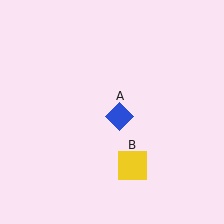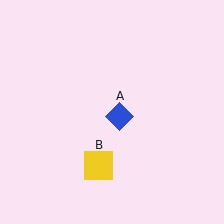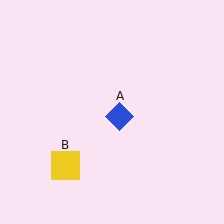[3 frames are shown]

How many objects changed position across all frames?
1 object changed position: yellow square (object B).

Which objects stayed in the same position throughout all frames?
Blue diamond (object A) remained stationary.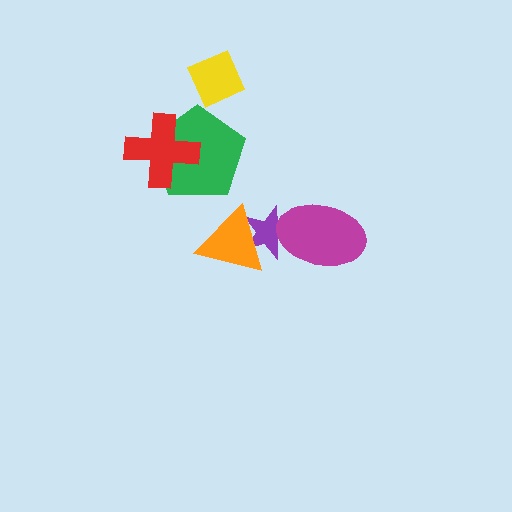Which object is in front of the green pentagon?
The red cross is in front of the green pentagon.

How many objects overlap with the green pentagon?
1 object overlaps with the green pentagon.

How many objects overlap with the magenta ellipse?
1 object overlaps with the magenta ellipse.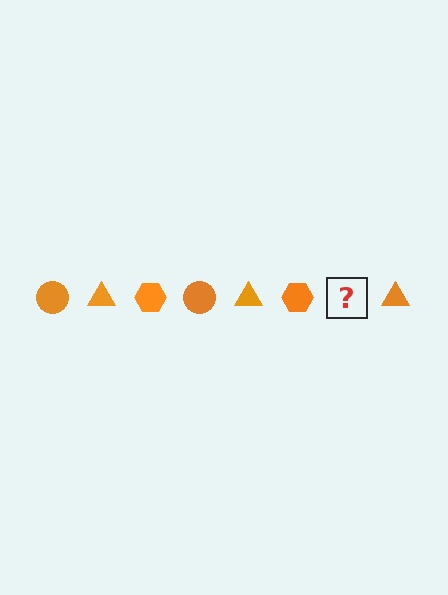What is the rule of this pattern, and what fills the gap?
The rule is that the pattern cycles through circle, triangle, hexagon shapes in orange. The gap should be filled with an orange circle.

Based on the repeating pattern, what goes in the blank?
The blank should be an orange circle.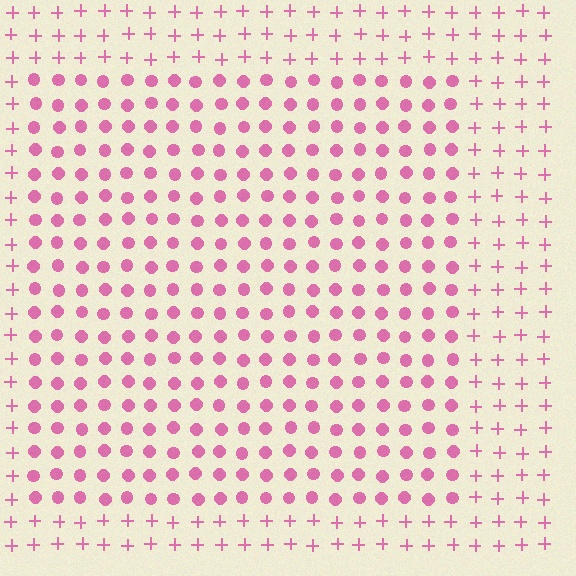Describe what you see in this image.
The image is filled with small pink elements arranged in a uniform grid. A rectangle-shaped region contains circles, while the surrounding area contains plus signs. The boundary is defined purely by the change in element shape.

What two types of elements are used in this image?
The image uses circles inside the rectangle region and plus signs outside it.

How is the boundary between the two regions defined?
The boundary is defined by a change in element shape: circles inside vs. plus signs outside. All elements share the same color and spacing.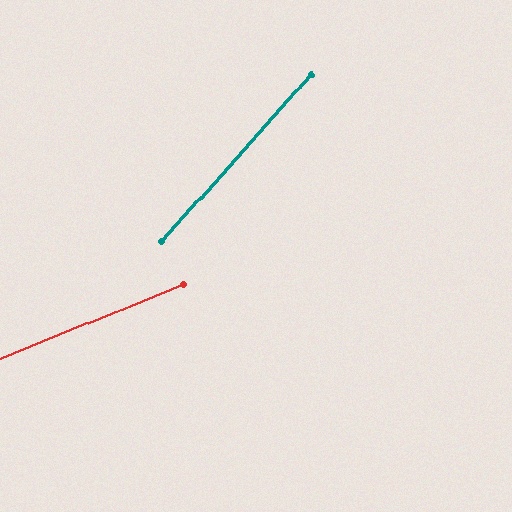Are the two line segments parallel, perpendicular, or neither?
Neither parallel nor perpendicular — they differ by about 26°.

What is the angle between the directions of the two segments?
Approximately 26 degrees.